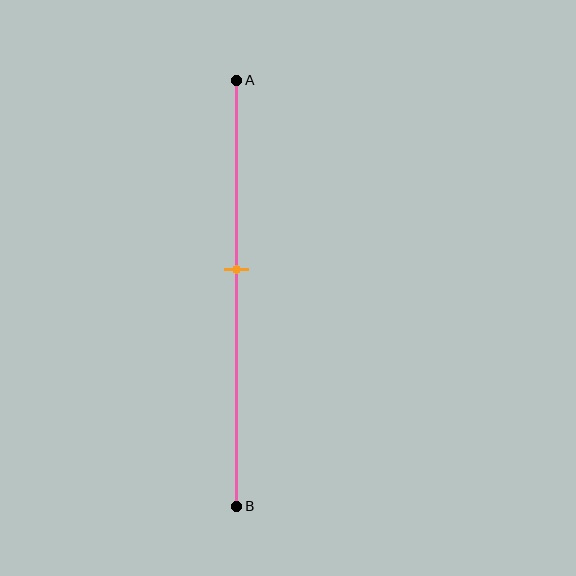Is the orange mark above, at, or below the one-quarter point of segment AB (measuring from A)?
The orange mark is below the one-quarter point of segment AB.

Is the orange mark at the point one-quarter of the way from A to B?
No, the mark is at about 45% from A, not at the 25% one-quarter point.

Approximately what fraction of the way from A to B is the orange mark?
The orange mark is approximately 45% of the way from A to B.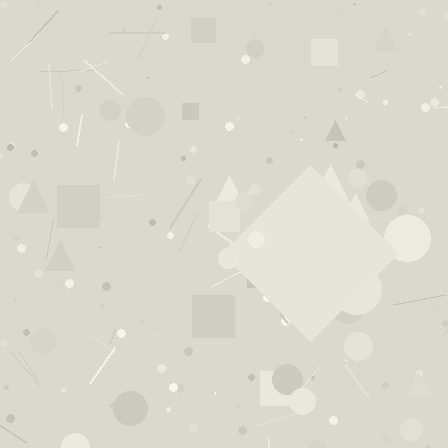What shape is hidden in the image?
A diamond is hidden in the image.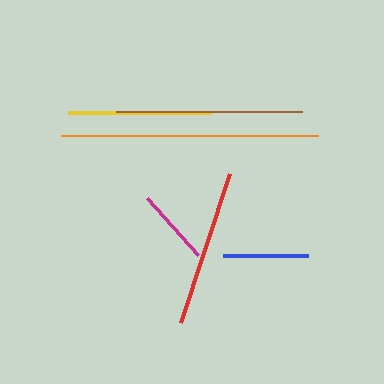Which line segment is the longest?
The orange line is the longest at approximately 257 pixels.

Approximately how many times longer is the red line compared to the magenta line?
The red line is approximately 2.1 times the length of the magenta line.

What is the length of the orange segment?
The orange segment is approximately 257 pixels long.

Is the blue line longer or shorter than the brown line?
The brown line is longer than the blue line.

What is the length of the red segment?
The red segment is approximately 157 pixels long.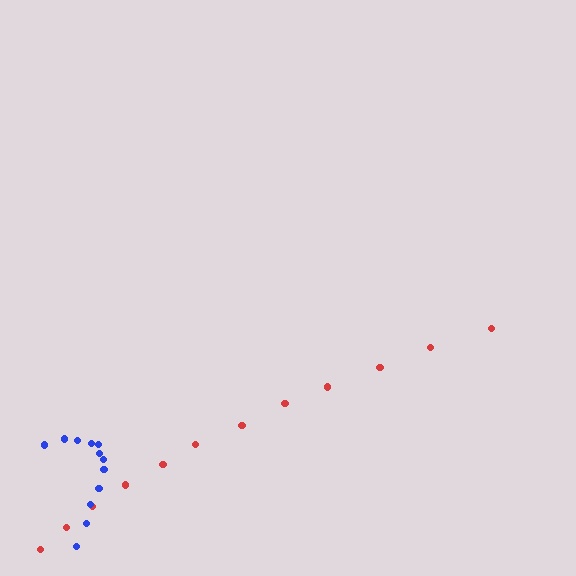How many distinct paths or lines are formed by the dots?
There are 2 distinct paths.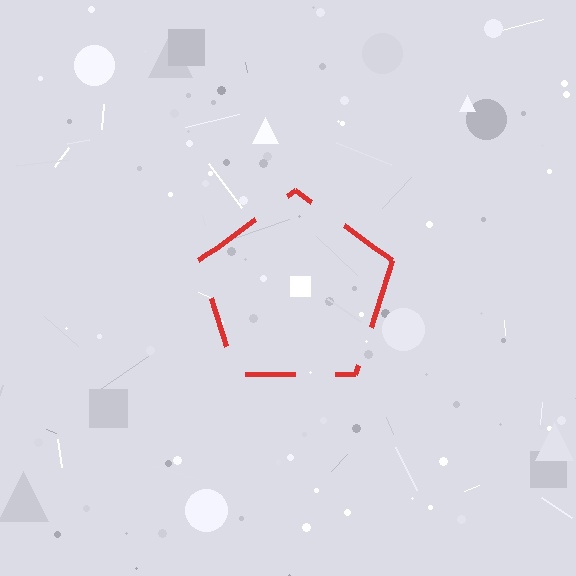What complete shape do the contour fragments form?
The contour fragments form a pentagon.